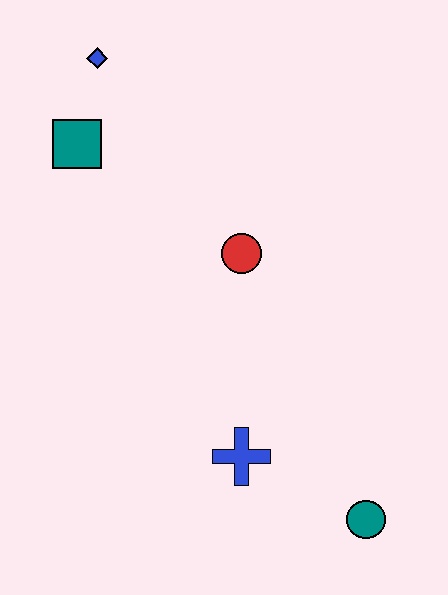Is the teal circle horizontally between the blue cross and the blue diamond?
No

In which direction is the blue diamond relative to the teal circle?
The blue diamond is above the teal circle.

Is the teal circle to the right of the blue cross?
Yes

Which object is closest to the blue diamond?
The teal square is closest to the blue diamond.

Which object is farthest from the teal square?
The teal circle is farthest from the teal square.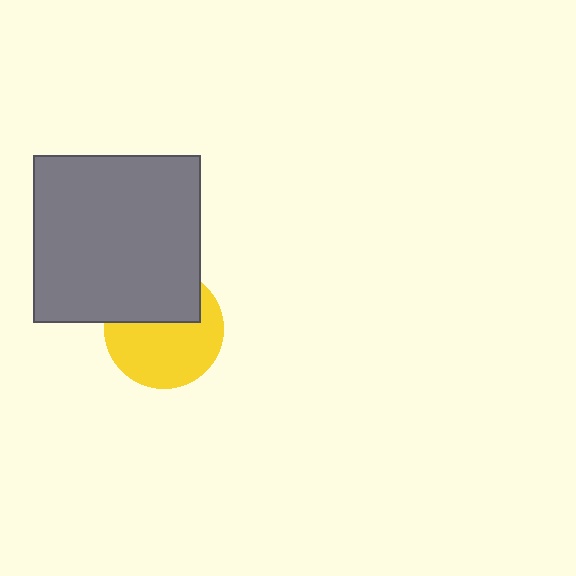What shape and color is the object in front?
The object in front is a gray square.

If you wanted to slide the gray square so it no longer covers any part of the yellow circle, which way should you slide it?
Slide it up — that is the most direct way to separate the two shapes.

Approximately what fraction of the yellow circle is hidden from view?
Roughly 39% of the yellow circle is hidden behind the gray square.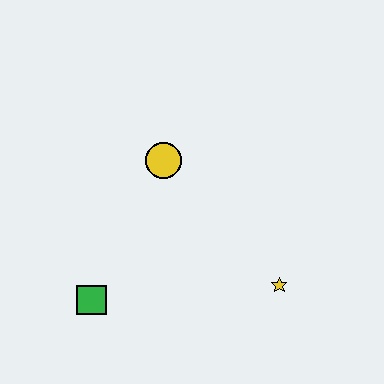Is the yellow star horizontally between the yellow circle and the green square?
No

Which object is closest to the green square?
The yellow circle is closest to the green square.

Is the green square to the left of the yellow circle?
Yes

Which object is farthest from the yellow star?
The green square is farthest from the yellow star.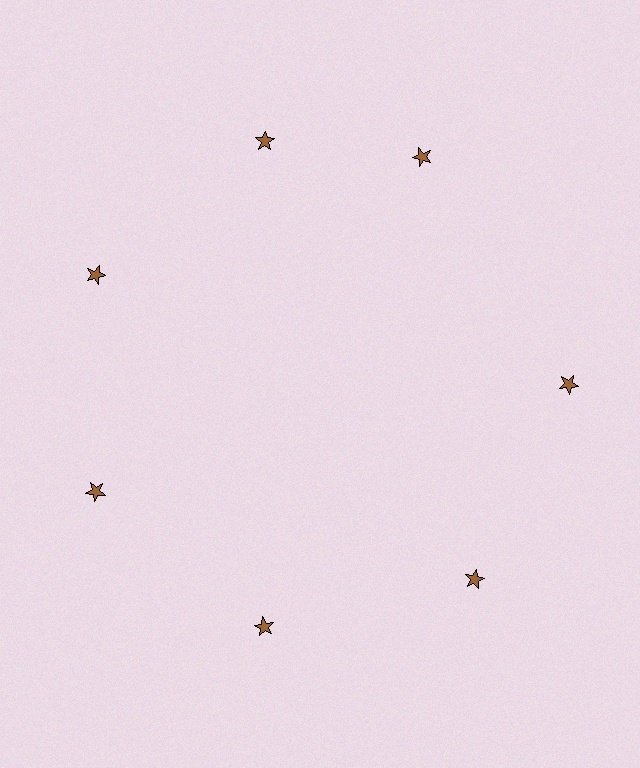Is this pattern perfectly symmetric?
No. The 7 brown stars are arranged in a ring, but one element near the 1 o'clock position is rotated out of alignment along the ring, breaking the 7-fold rotational symmetry.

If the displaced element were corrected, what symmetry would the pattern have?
It would have 7-fold rotational symmetry — the pattern would map onto itself every 51 degrees.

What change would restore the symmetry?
The symmetry would be restored by rotating it back into even spacing with its neighbors so that all 7 stars sit at equal angles and equal distance from the center.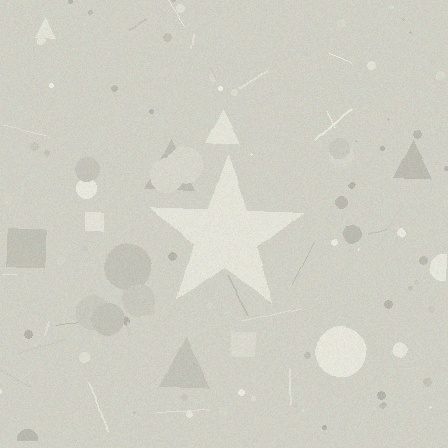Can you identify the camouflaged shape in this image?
The camouflaged shape is a star.